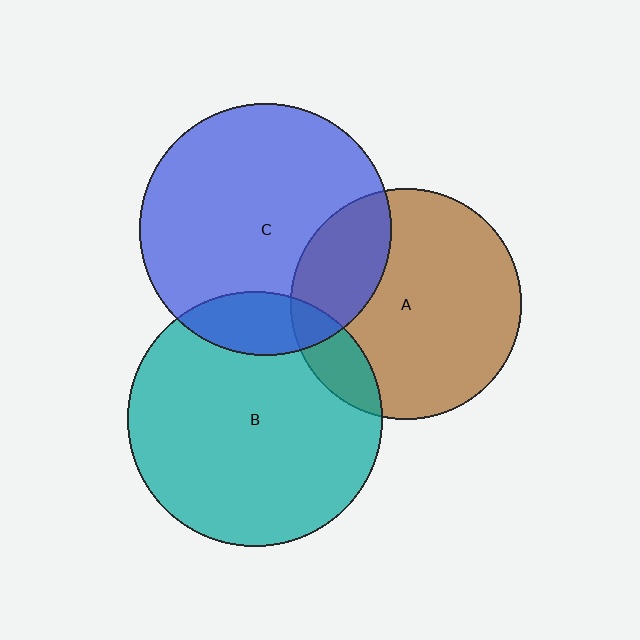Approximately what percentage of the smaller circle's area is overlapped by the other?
Approximately 15%.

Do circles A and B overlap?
Yes.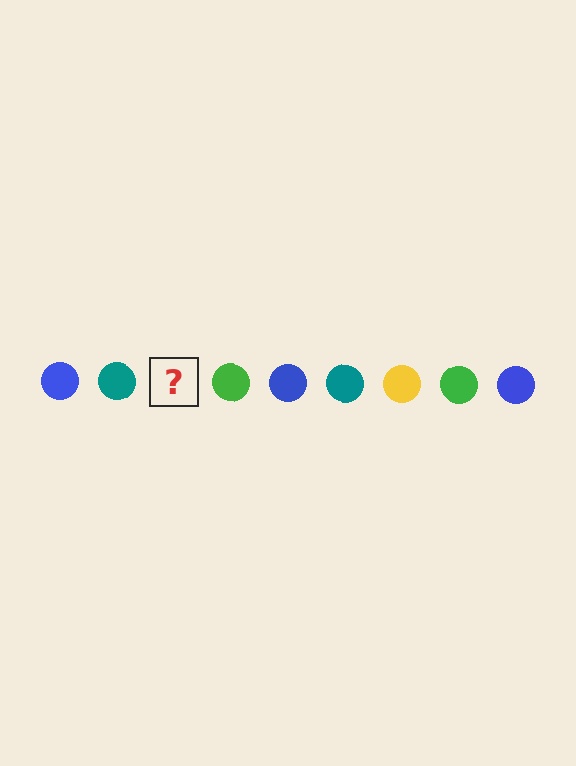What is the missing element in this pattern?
The missing element is a yellow circle.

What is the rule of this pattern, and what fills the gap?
The rule is that the pattern cycles through blue, teal, yellow, green circles. The gap should be filled with a yellow circle.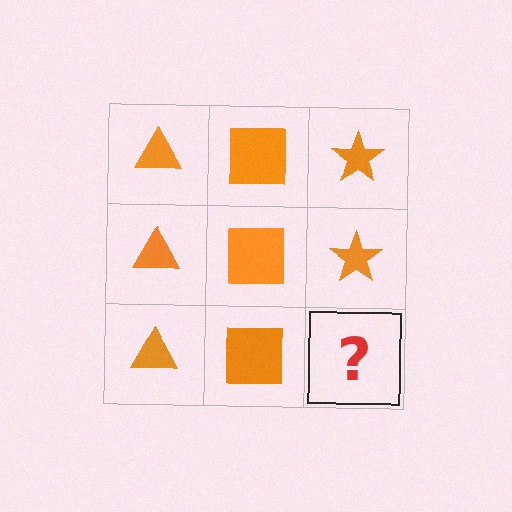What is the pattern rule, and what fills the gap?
The rule is that each column has a consistent shape. The gap should be filled with an orange star.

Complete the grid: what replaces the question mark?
The question mark should be replaced with an orange star.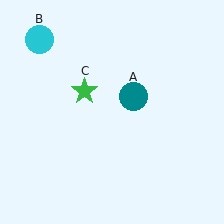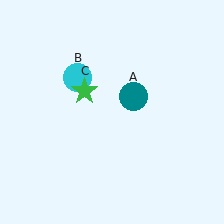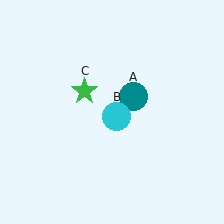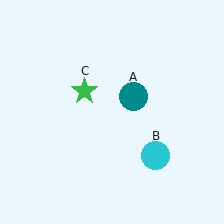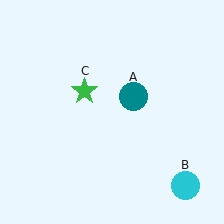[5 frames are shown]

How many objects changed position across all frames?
1 object changed position: cyan circle (object B).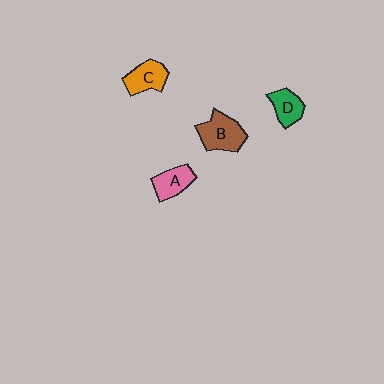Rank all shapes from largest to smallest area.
From largest to smallest: B (brown), C (orange), A (pink), D (green).